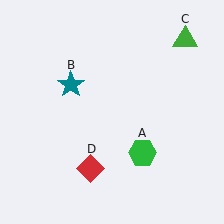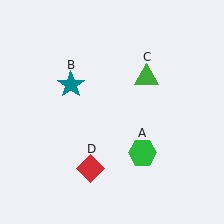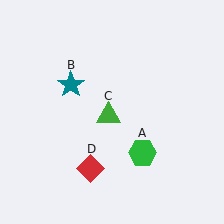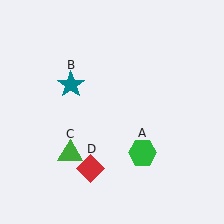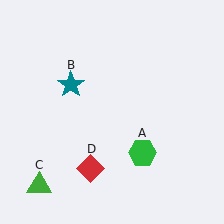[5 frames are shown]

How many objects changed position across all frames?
1 object changed position: green triangle (object C).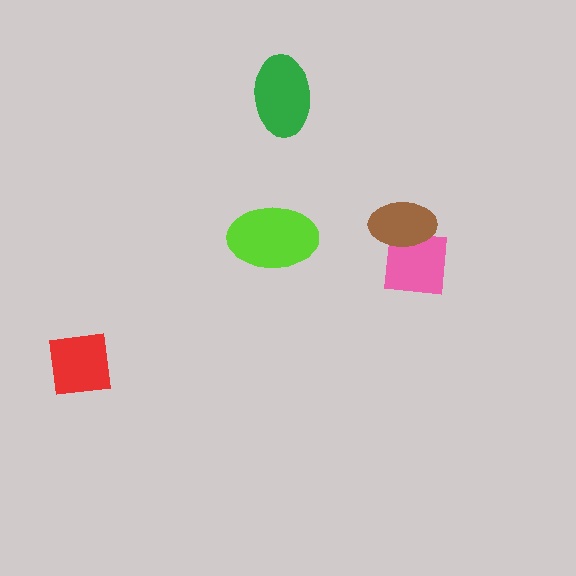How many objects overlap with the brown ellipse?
1 object overlaps with the brown ellipse.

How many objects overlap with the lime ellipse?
0 objects overlap with the lime ellipse.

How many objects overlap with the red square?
0 objects overlap with the red square.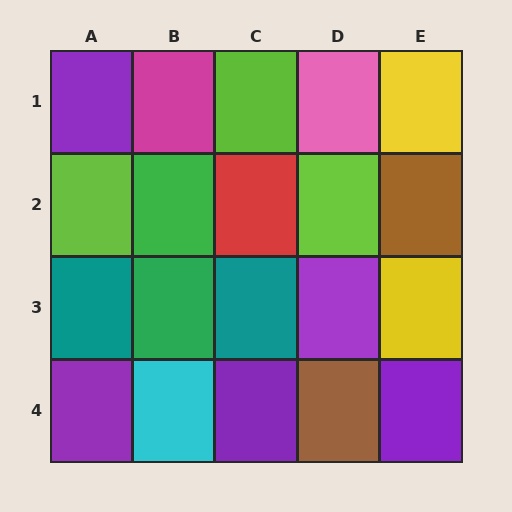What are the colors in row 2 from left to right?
Lime, green, red, lime, brown.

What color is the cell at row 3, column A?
Teal.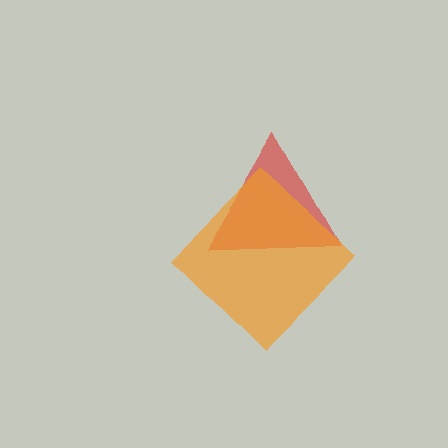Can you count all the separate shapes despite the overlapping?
Yes, there are 2 separate shapes.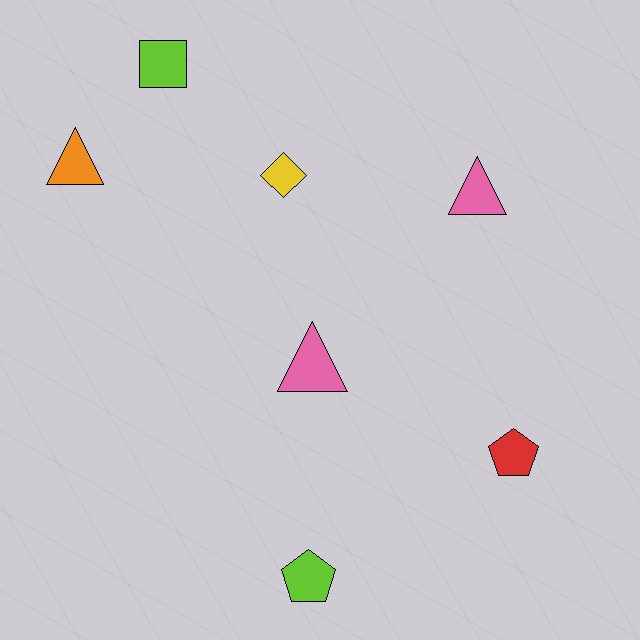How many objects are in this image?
There are 7 objects.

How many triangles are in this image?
There are 3 triangles.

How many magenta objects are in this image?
There are no magenta objects.